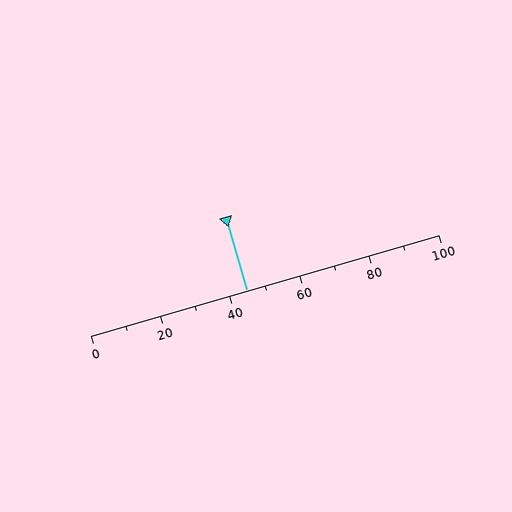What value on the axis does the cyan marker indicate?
The marker indicates approximately 45.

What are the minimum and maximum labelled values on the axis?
The axis runs from 0 to 100.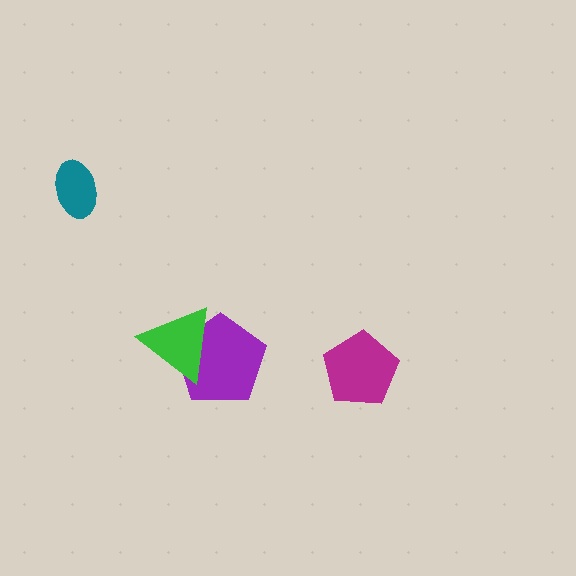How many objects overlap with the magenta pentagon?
0 objects overlap with the magenta pentagon.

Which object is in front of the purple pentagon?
The green triangle is in front of the purple pentagon.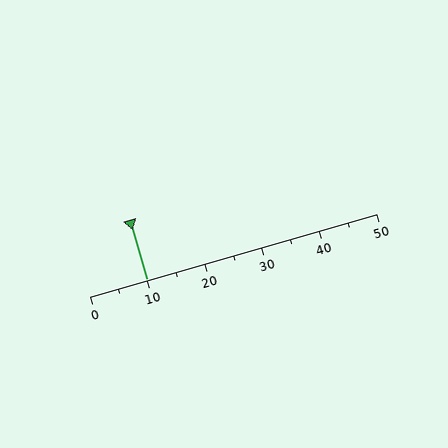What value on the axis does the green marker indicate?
The marker indicates approximately 10.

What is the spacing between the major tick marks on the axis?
The major ticks are spaced 10 apart.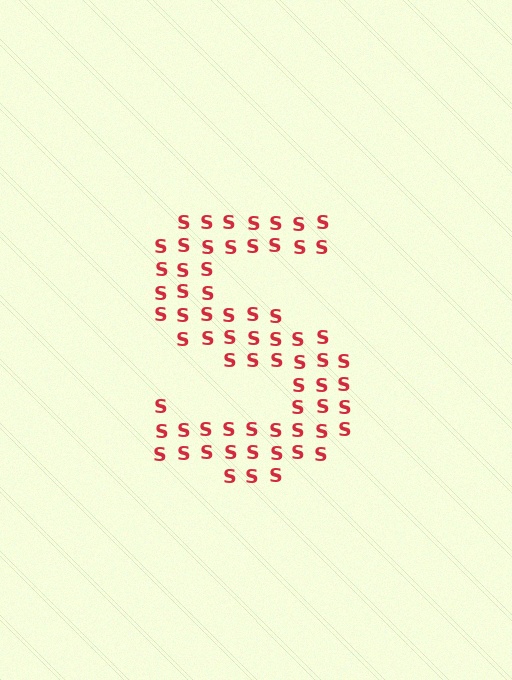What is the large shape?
The large shape is the letter S.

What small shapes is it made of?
It is made of small letter S's.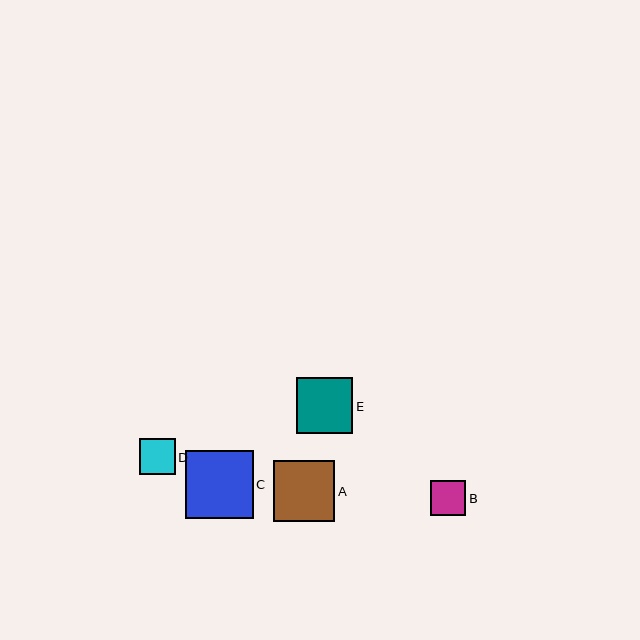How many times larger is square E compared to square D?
Square E is approximately 1.6 times the size of square D.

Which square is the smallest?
Square B is the smallest with a size of approximately 35 pixels.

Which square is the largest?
Square C is the largest with a size of approximately 67 pixels.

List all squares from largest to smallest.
From largest to smallest: C, A, E, D, B.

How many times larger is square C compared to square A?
Square C is approximately 1.1 times the size of square A.